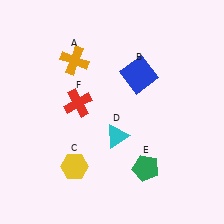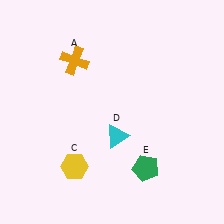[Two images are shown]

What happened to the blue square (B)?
The blue square (B) was removed in Image 2. It was in the top-right area of Image 1.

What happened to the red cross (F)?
The red cross (F) was removed in Image 2. It was in the top-left area of Image 1.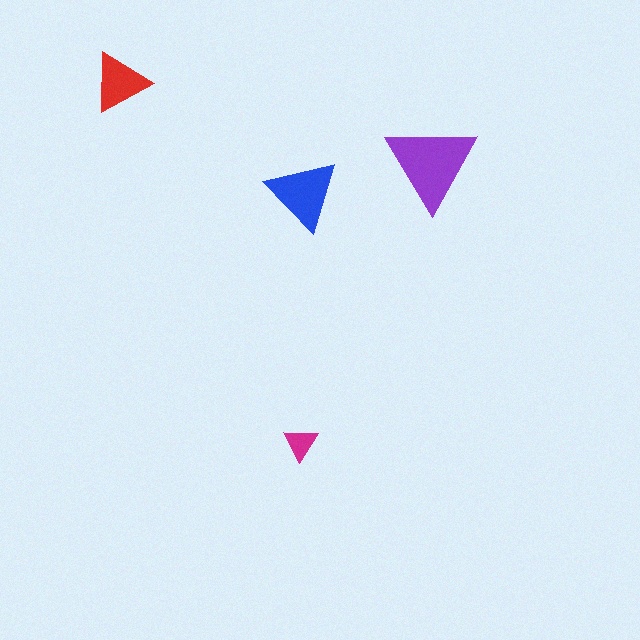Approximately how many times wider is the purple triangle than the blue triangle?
About 1.5 times wider.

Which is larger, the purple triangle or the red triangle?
The purple one.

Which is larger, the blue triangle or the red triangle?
The blue one.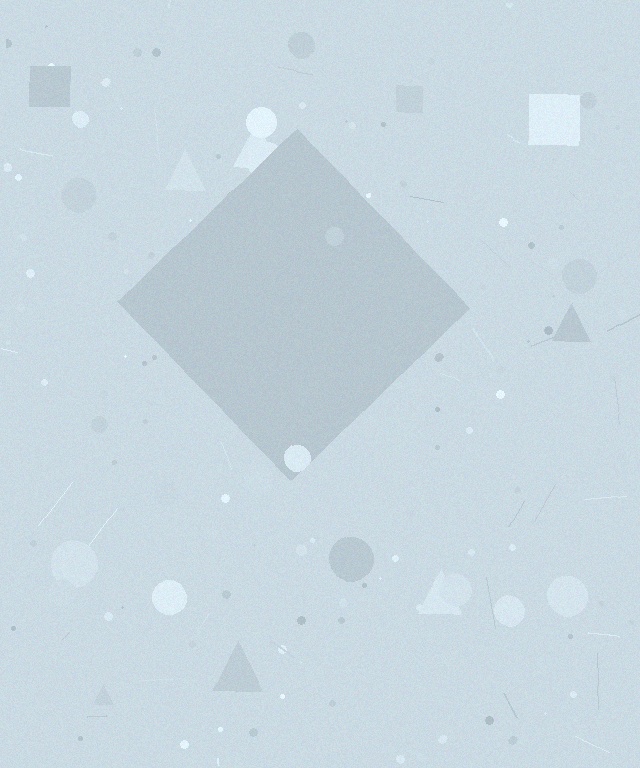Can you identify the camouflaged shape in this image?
The camouflaged shape is a diamond.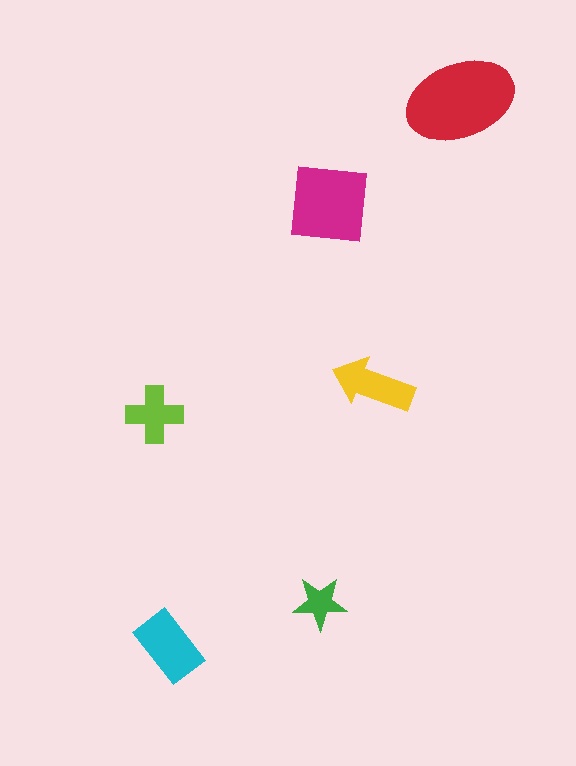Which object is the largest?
The red ellipse.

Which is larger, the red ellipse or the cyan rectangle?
The red ellipse.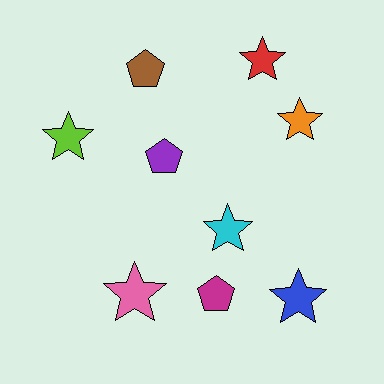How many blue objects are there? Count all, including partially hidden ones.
There is 1 blue object.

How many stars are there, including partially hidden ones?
There are 6 stars.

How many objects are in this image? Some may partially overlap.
There are 9 objects.